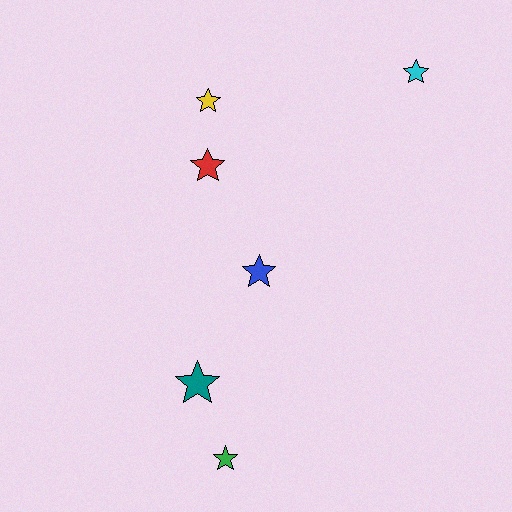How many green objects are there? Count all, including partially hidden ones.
There is 1 green object.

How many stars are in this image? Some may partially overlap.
There are 6 stars.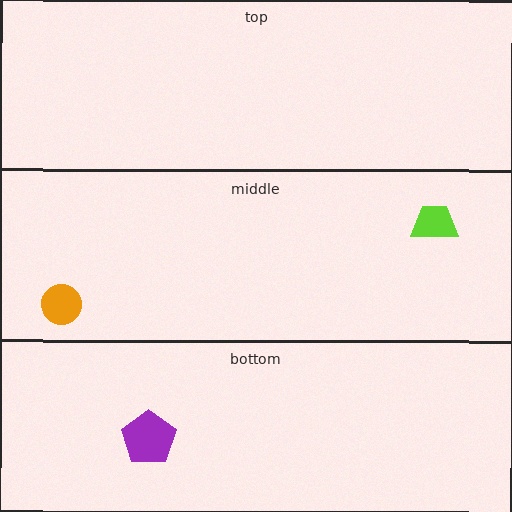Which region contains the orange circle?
The middle region.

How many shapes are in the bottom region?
1.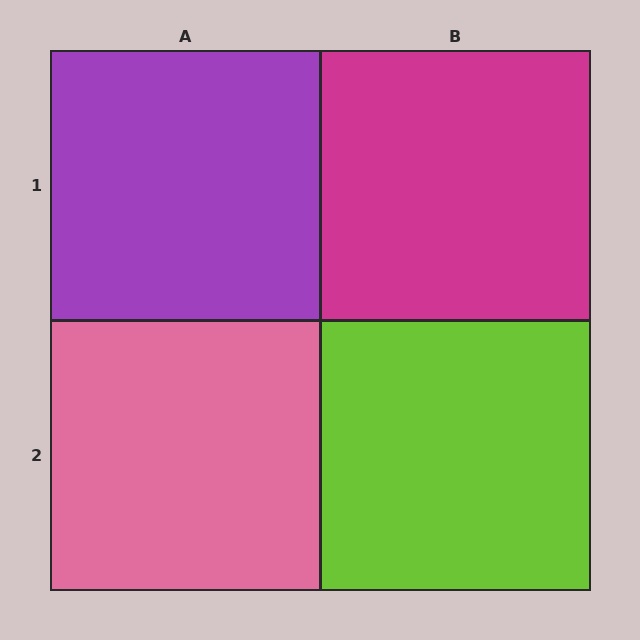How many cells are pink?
1 cell is pink.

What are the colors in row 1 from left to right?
Purple, magenta.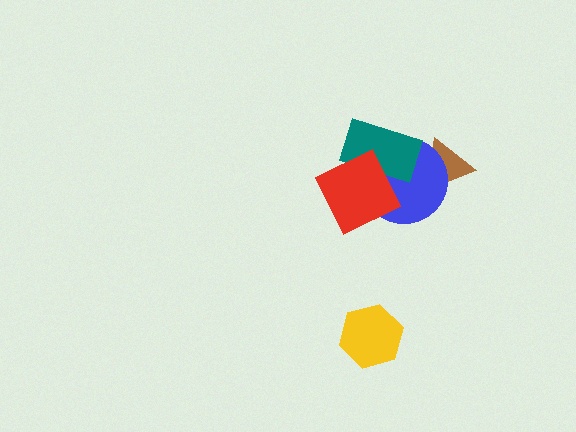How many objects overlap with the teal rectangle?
2 objects overlap with the teal rectangle.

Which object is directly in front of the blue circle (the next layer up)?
The teal rectangle is directly in front of the blue circle.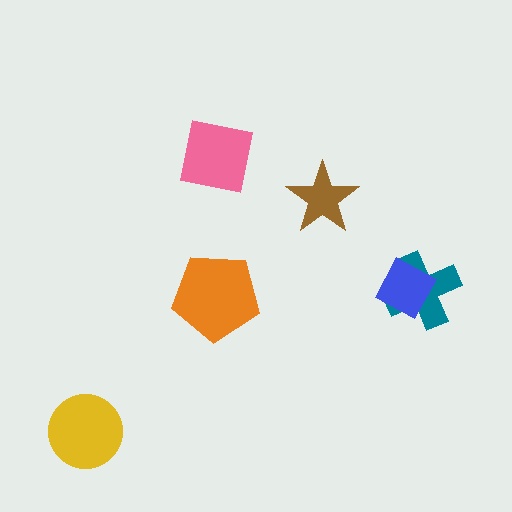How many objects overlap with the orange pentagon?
0 objects overlap with the orange pentagon.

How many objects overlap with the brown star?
0 objects overlap with the brown star.